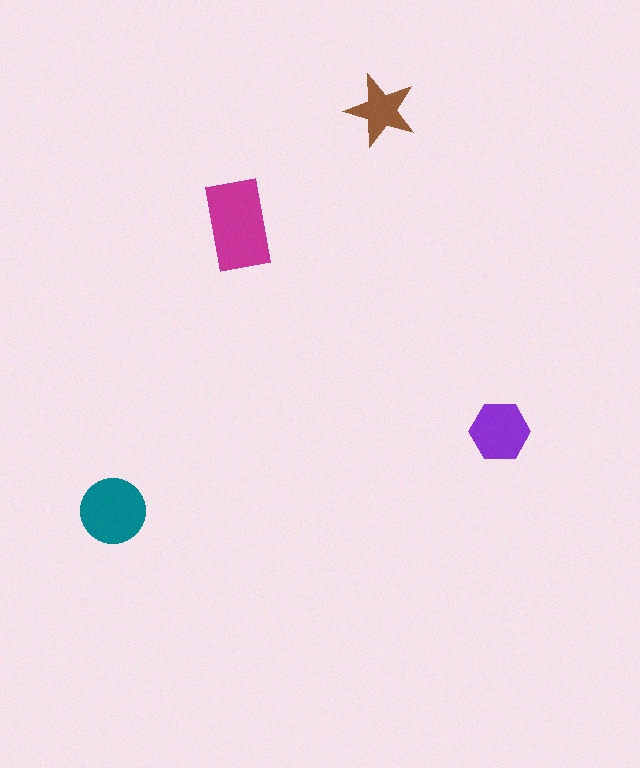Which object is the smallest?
The brown star.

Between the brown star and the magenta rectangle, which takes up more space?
The magenta rectangle.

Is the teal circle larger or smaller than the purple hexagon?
Larger.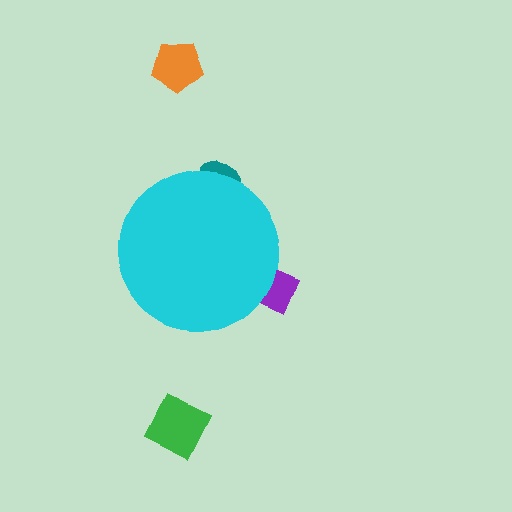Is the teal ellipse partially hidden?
Yes, the teal ellipse is partially hidden behind the cyan circle.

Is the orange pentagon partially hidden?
No, the orange pentagon is fully visible.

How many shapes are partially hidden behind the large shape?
2 shapes are partially hidden.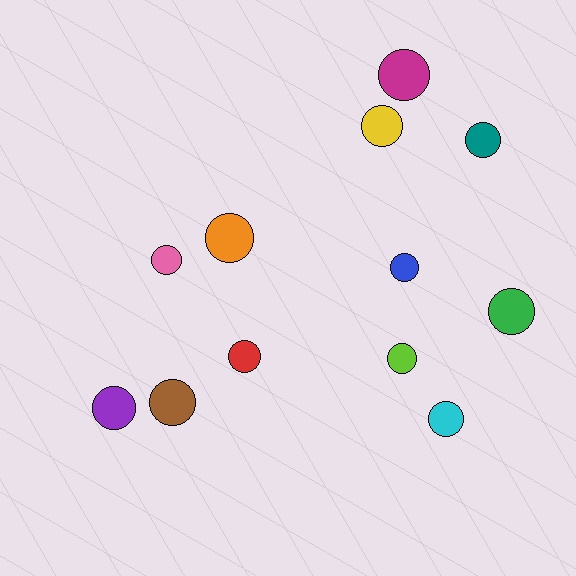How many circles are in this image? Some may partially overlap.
There are 12 circles.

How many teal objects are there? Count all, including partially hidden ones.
There is 1 teal object.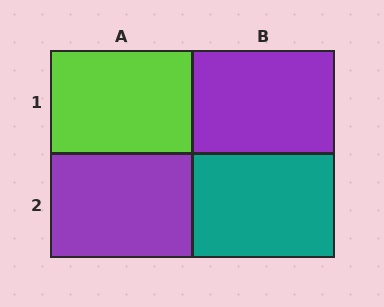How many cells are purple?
2 cells are purple.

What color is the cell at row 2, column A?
Purple.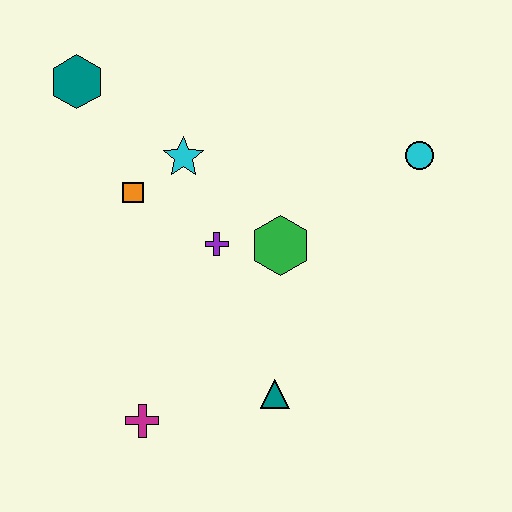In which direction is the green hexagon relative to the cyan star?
The green hexagon is to the right of the cyan star.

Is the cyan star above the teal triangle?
Yes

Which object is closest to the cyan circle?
The green hexagon is closest to the cyan circle.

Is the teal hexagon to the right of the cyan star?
No